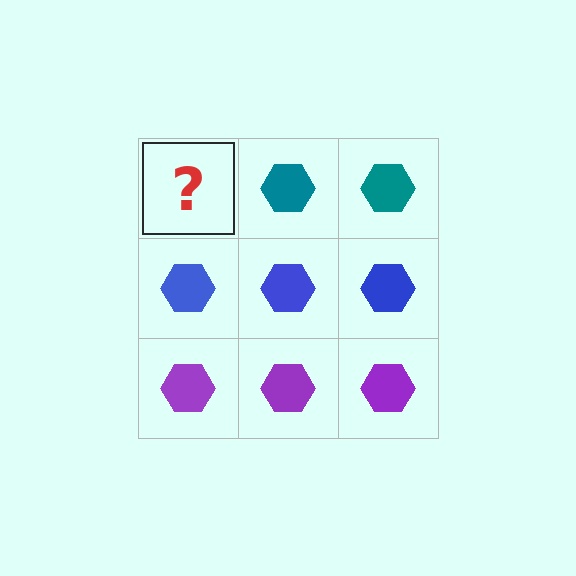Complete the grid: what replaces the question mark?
The question mark should be replaced with a teal hexagon.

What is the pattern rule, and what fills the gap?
The rule is that each row has a consistent color. The gap should be filled with a teal hexagon.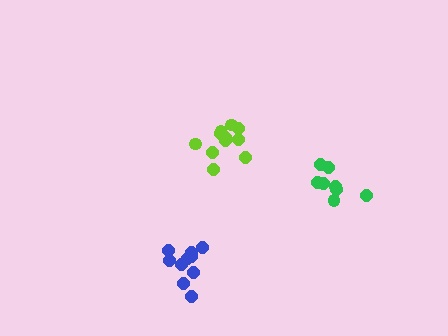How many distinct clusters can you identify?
There are 3 distinct clusters.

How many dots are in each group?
Group 1: 11 dots, Group 2: 8 dots, Group 3: 10 dots (29 total).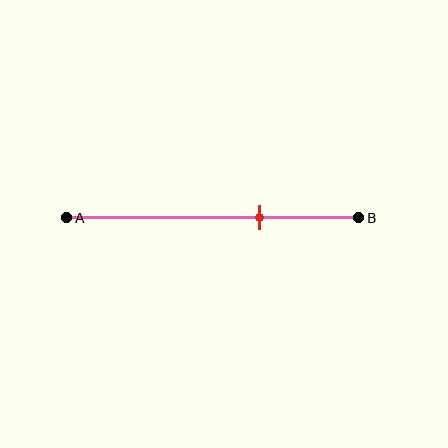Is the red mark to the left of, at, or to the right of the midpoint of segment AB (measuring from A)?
The red mark is to the right of the midpoint of segment AB.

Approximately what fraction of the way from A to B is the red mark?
The red mark is approximately 65% of the way from A to B.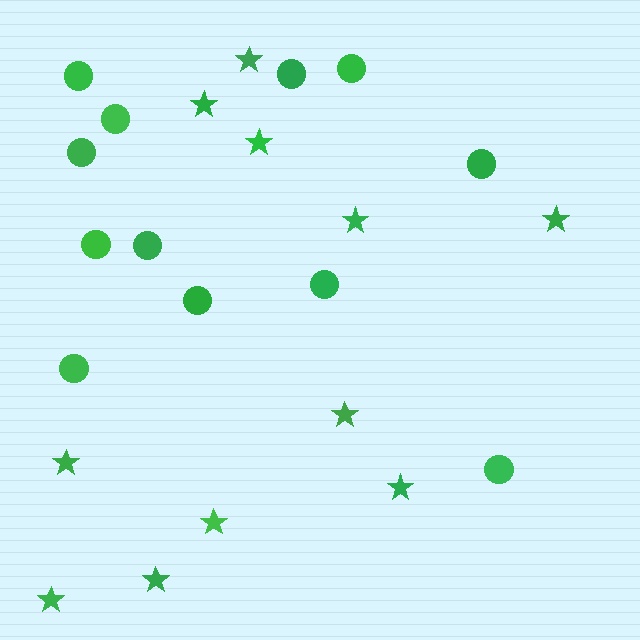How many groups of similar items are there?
There are 2 groups: one group of circles (12) and one group of stars (11).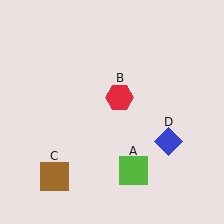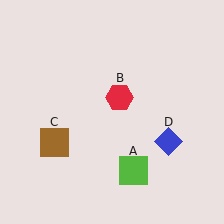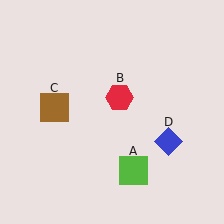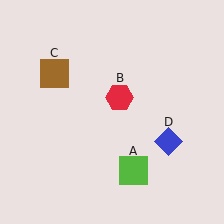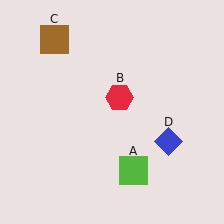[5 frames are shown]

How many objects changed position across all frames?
1 object changed position: brown square (object C).